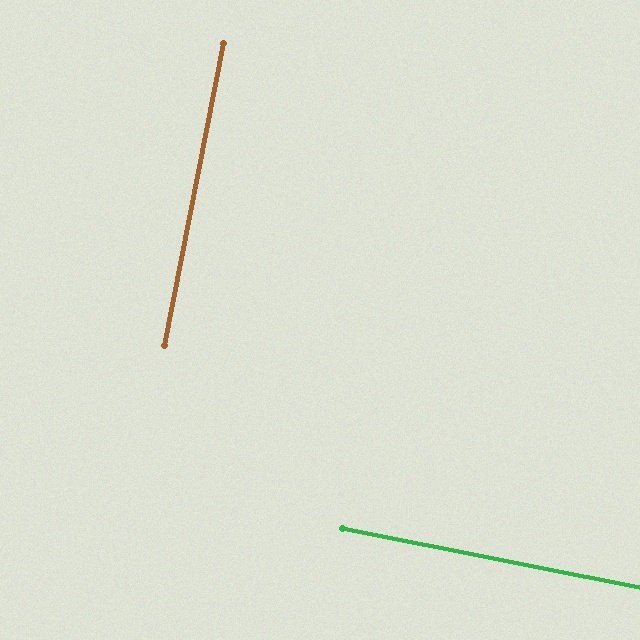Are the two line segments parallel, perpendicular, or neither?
Perpendicular — they meet at approximately 90°.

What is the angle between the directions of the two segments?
Approximately 90 degrees.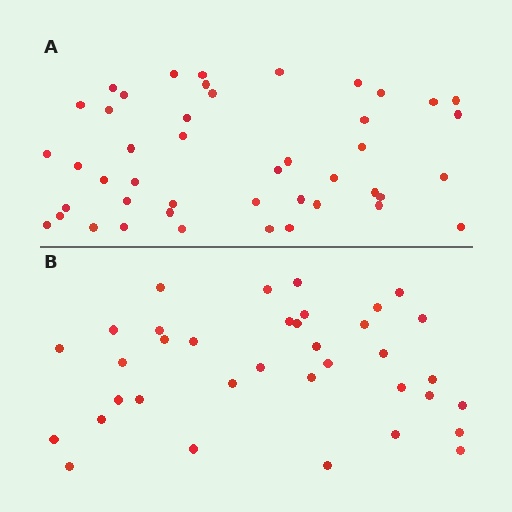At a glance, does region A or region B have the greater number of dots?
Region A (the top region) has more dots.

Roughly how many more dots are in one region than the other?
Region A has roughly 8 or so more dots than region B.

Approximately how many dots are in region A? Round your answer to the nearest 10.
About 40 dots. (The exact count is 45, which rounds to 40.)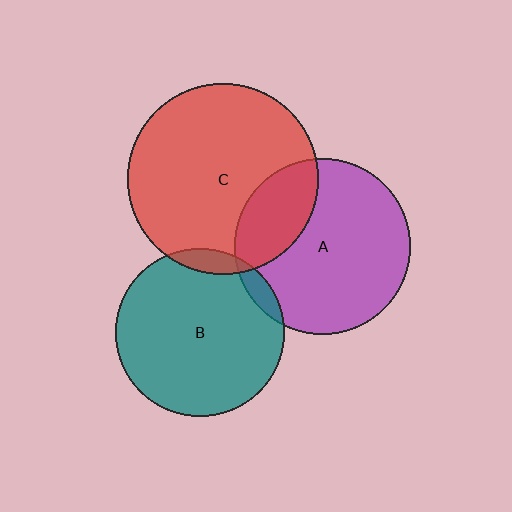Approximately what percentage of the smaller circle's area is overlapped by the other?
Approximately 5%.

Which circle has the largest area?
Circle C (red).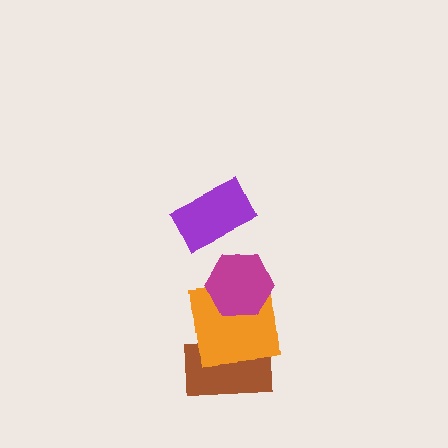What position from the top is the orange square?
The orange square is 3rd from the top.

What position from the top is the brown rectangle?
The brown rectangle is 4th from the top.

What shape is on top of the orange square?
The magenta hexagon is on top of the orange square.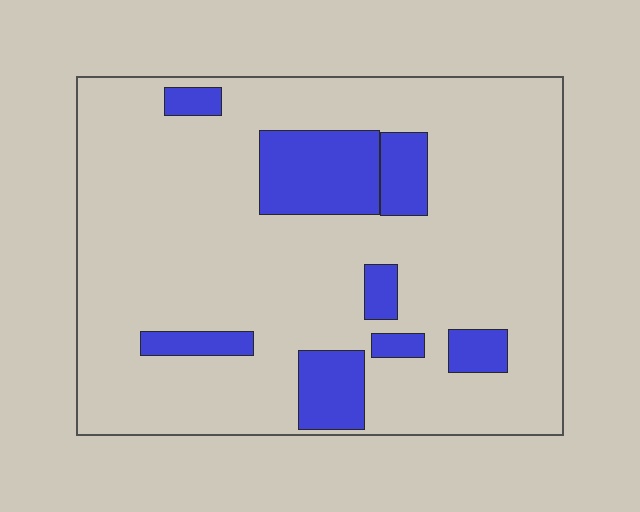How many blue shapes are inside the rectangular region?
8.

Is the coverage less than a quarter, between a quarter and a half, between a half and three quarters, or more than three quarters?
Less than a quarter.